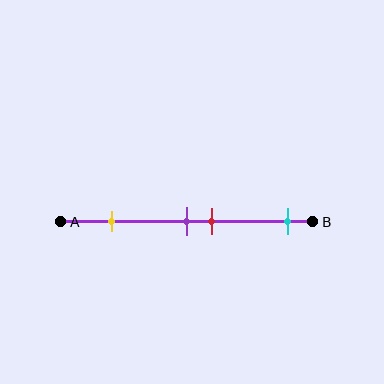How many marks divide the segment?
There are 4 marks dividing the segment.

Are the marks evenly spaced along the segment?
No, the marks are not evenly spaced.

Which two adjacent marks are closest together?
The purple and red marks are the closest adjacent pair.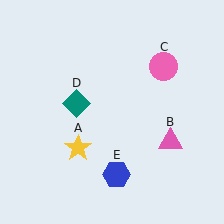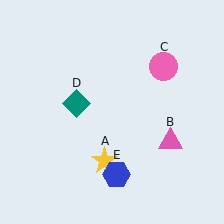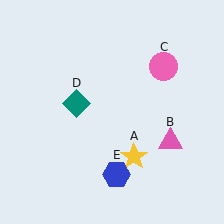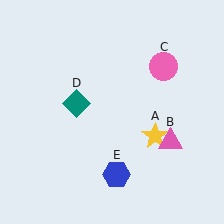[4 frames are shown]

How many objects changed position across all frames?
1 object changed position: yellow star (object A).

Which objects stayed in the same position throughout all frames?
Pink triangle (object B) and pink circle (object C) and teal diamond (object D) and blue hexagon (object E) remained stationary.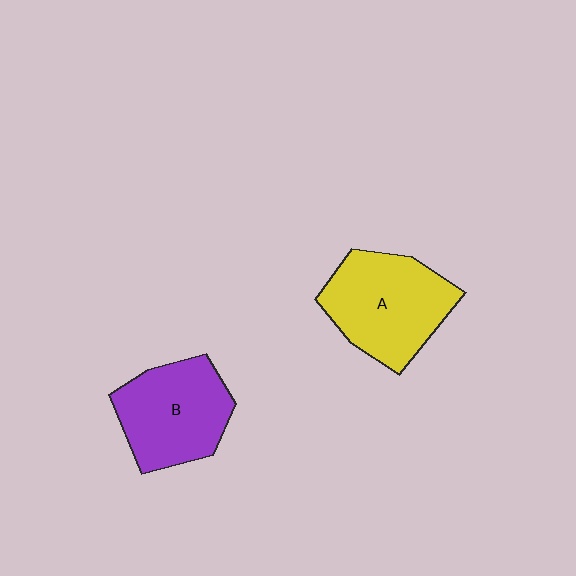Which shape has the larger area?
Shape A (yellow).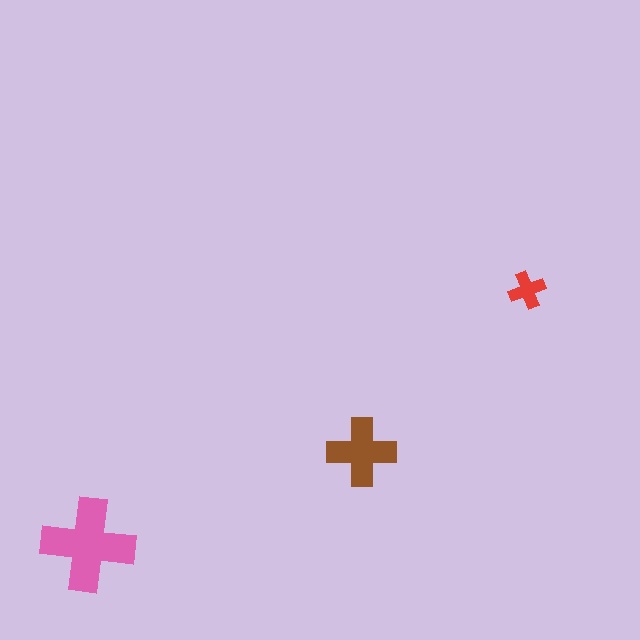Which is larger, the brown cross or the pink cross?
The pink one.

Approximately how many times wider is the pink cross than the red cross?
About 2.5 times wider.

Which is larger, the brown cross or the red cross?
The brown one.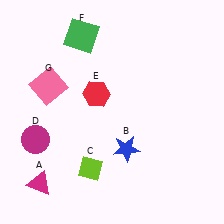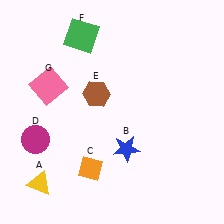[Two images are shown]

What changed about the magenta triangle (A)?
In Image 1, A is magenta. In Image 2, it changed to yellow.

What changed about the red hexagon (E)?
In Image 1, E is red. In Image 2, it changed to brown.